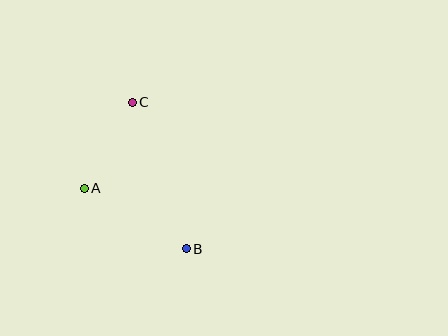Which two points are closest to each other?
Points A and C are closest to each other.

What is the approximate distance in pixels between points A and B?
The distance between A and B is approximately 118 pixels.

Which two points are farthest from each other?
Points B and C are farthest from each other.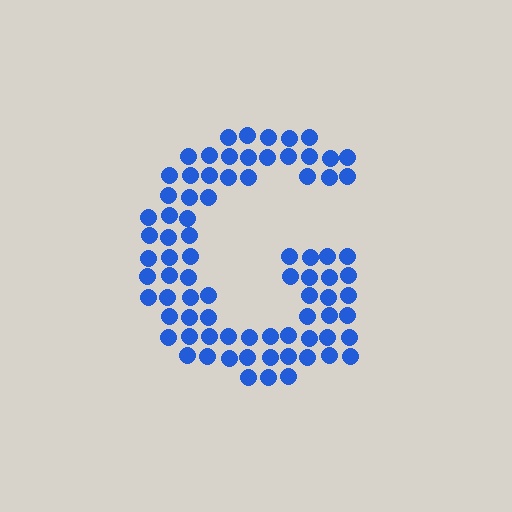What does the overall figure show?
The overall figure shows the letter G.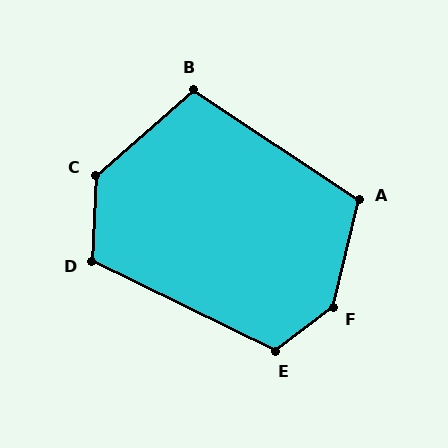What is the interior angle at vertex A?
Approximately 110 degrees (obtuse).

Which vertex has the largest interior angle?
F, at approximately 141 degrees.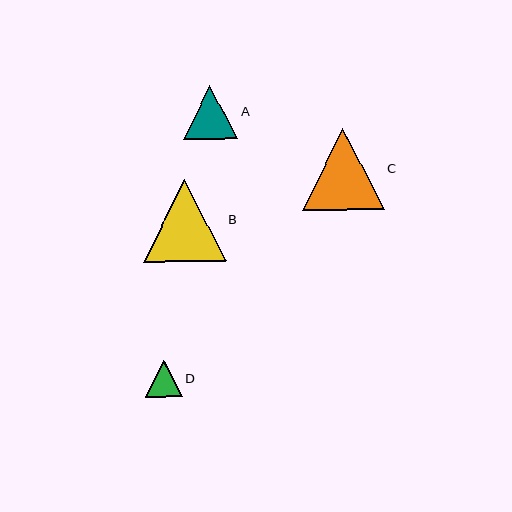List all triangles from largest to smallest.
From largest to smallest: B, C, A, D.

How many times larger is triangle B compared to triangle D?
Triangle B is approximately 2.2 times the size of triangle D.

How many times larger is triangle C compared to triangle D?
Triangle C is approximately 2.2 times the size of triangle D.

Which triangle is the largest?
Triangle B is the largest with a size of approximately 83 pixels.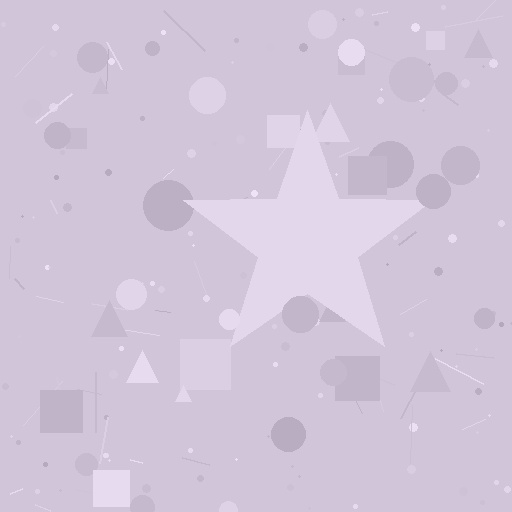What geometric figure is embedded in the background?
A star is embedded in the background.